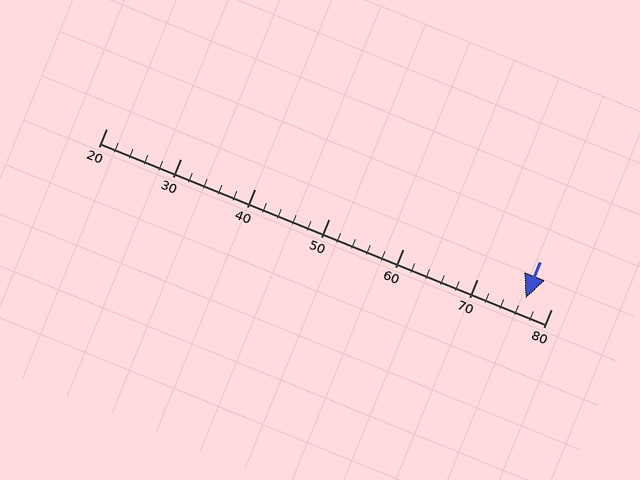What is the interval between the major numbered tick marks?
The major tick marks are spaced 10 units apart.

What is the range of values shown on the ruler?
The ruler shows values from 20 to 80.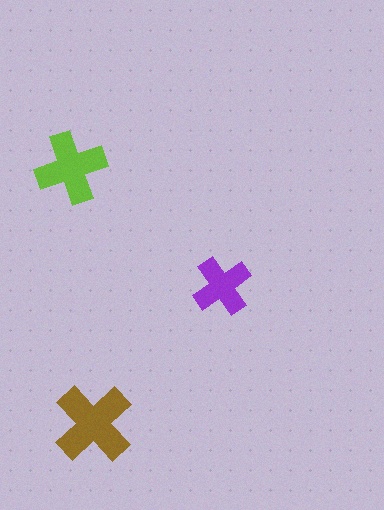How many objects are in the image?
There are 3 objects in the image.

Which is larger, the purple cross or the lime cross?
The lime one.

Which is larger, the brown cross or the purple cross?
The brown one.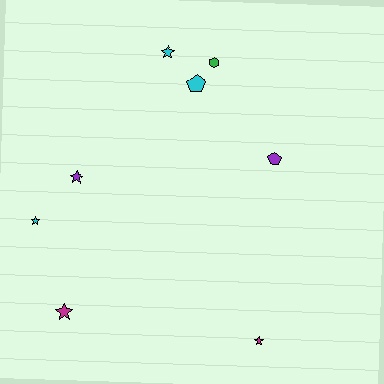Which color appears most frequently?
Cyan, with 3 objects.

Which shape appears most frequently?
Star, with 5 objects.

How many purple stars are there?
There is 1 purple star.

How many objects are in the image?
There are 8 objects.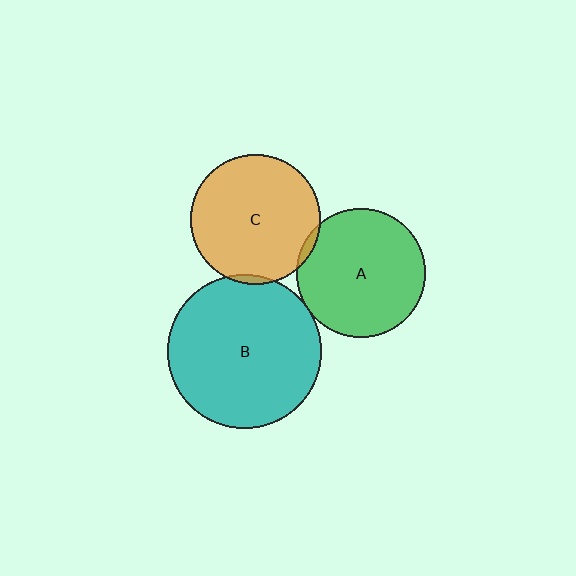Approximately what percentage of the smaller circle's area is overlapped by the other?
Approximately 5%.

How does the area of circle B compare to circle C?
Approximately 1.4 times.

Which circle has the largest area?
Circle B (teal).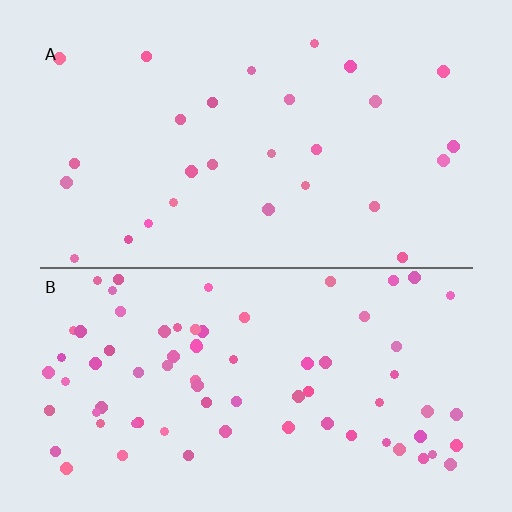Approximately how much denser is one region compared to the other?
Approximately 2.7× — region B over region A.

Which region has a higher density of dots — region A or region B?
B (the bottom).